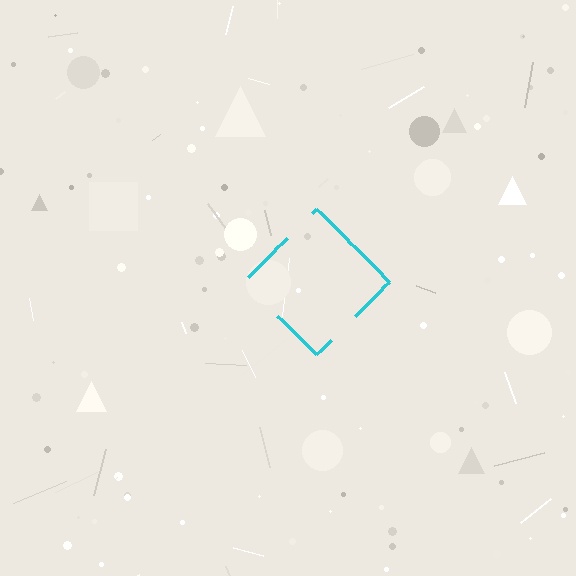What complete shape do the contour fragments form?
The contour fragments form a diamond.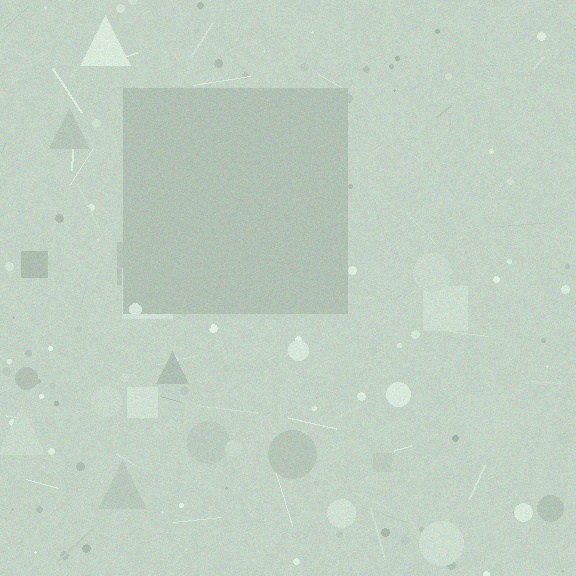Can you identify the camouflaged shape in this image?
The camouflaged shape is a square.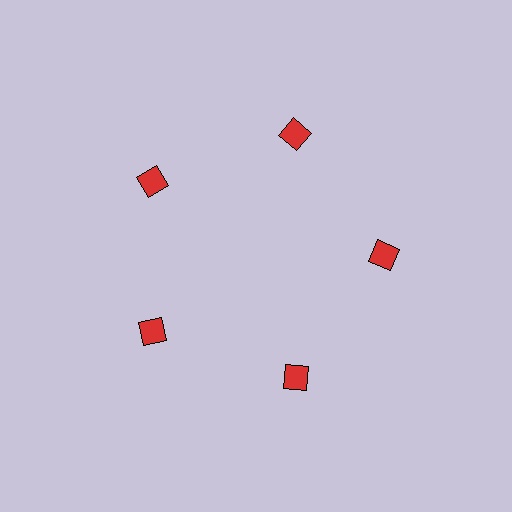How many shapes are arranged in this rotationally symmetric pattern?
There are 5 shapes, arranged in 5 groups of 1.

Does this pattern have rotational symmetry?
Yes, this pattern has 5-fold rotational symmetry. It looks the same after rotating 72 degrees around the center.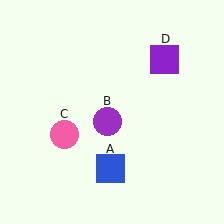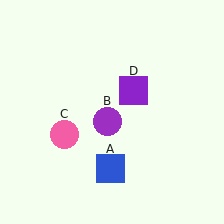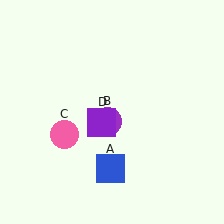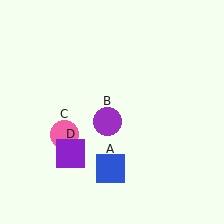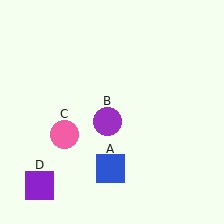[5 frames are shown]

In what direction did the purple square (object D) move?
The purple square (object D) moved down and to the left.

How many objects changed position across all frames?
1 object changed position: purple square (object D).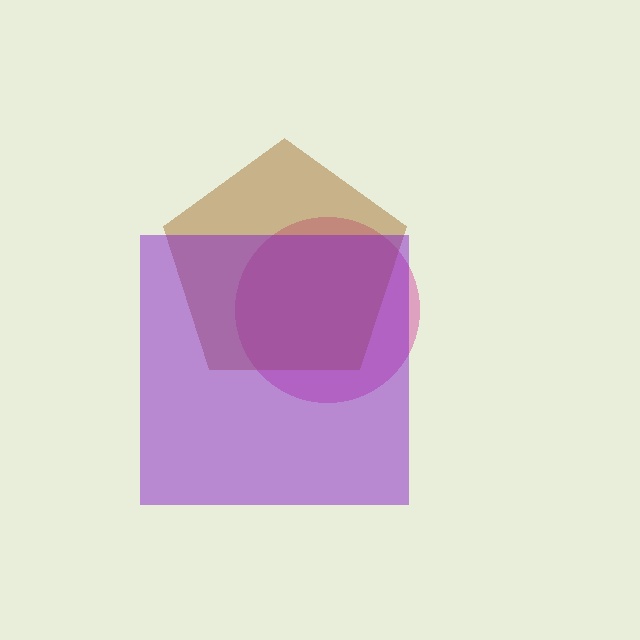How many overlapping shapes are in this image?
There are 3 overlapping shapes in the image.